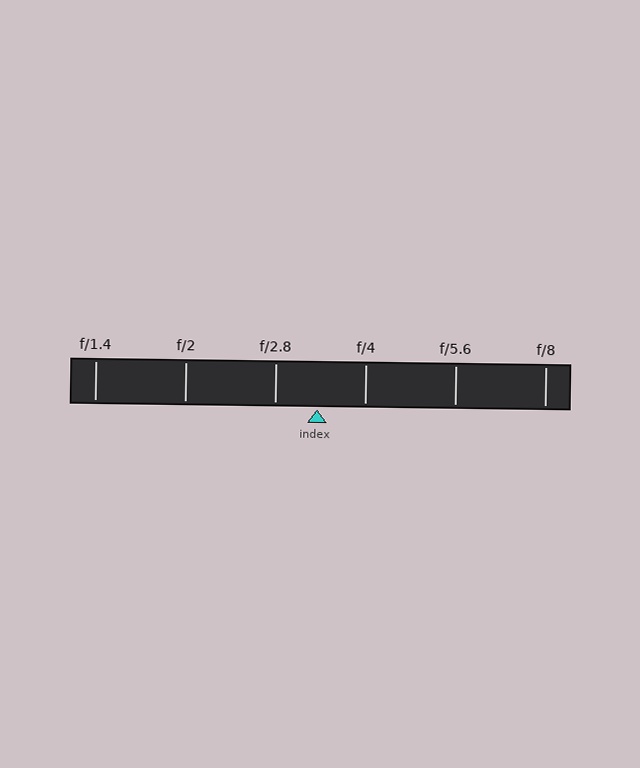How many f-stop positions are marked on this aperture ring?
There are 6 f-stop positions marked.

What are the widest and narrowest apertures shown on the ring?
The widest aperture shown is f/1.4 and the narrowest is f/8.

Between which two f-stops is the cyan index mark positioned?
The index mark is between f/2.8 and f/4.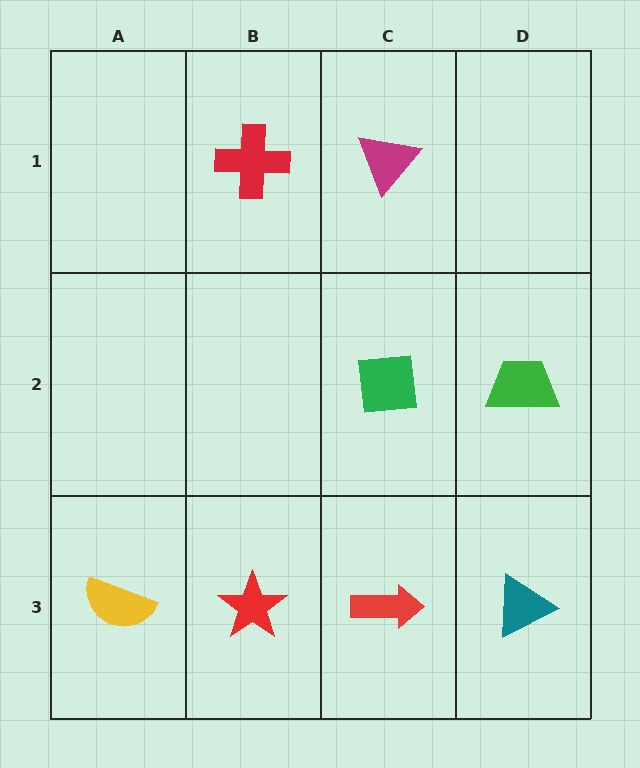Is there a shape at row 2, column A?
No, that cell is empty.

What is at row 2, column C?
A green square.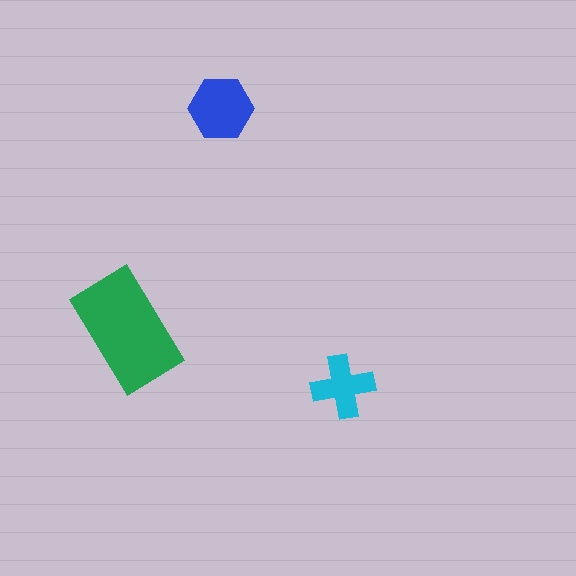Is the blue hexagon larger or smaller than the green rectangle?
Smaller.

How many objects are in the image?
There are 3 objects in the image.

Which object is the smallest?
The cyan cross.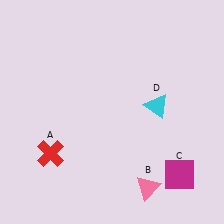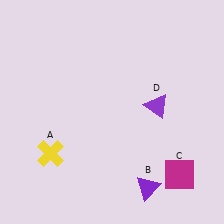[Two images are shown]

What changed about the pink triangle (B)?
In Image 1, B is pink. In Image 2, it changed to purple.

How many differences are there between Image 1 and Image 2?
There are 3 differences between the two images.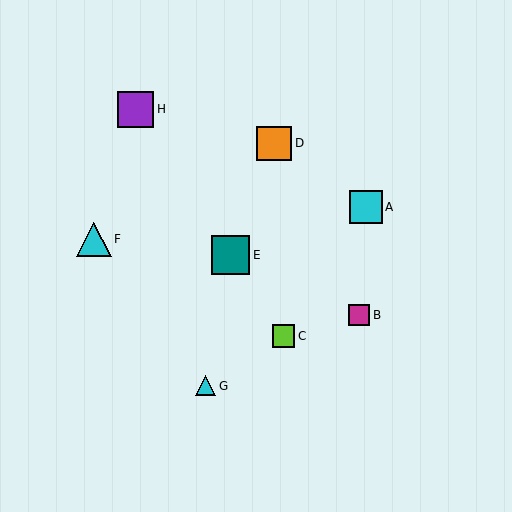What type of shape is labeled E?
Shape E is a teal square.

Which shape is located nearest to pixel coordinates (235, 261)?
The teal square (labeled E) at (230, 255) is nearest to that location.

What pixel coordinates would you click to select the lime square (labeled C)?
Click at (284, 336) to select the lime square C.